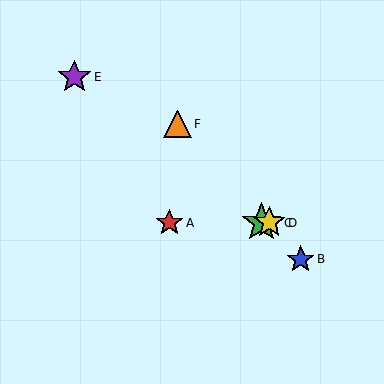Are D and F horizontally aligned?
No, D is at y≈223 and F is at y≈124.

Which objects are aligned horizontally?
Objects A, C, D are aligned horizontally.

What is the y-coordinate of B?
Object B is at y≈259.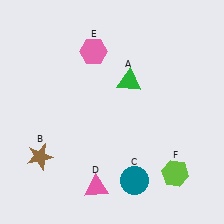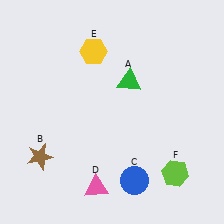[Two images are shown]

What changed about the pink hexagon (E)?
In Image 1, E is pink. In Image 2, it changed to yellow.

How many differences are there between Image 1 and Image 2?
There are 2 differences between the two images.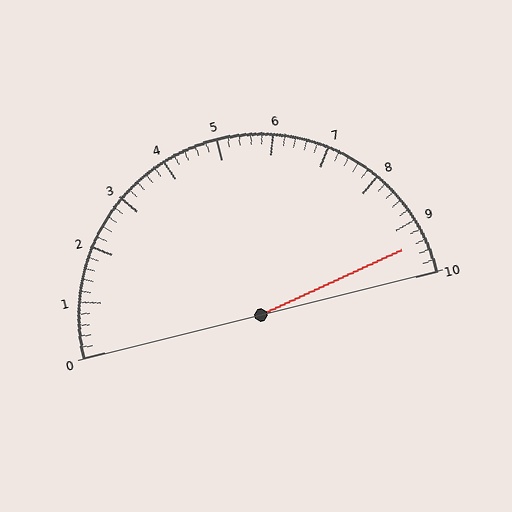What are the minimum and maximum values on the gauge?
The gauge ranges from 0 to 10.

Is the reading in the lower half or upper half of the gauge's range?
The reading is in the upper half of the range (0 to 10).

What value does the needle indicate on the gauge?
The needle indicates approximately 9.4.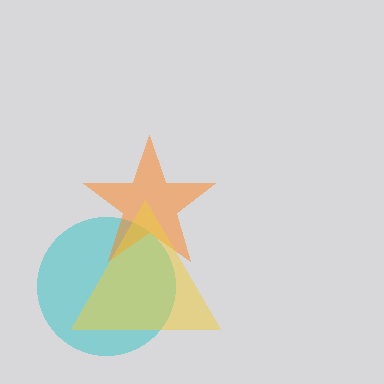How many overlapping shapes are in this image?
There are 3 overlapping shapes in the image.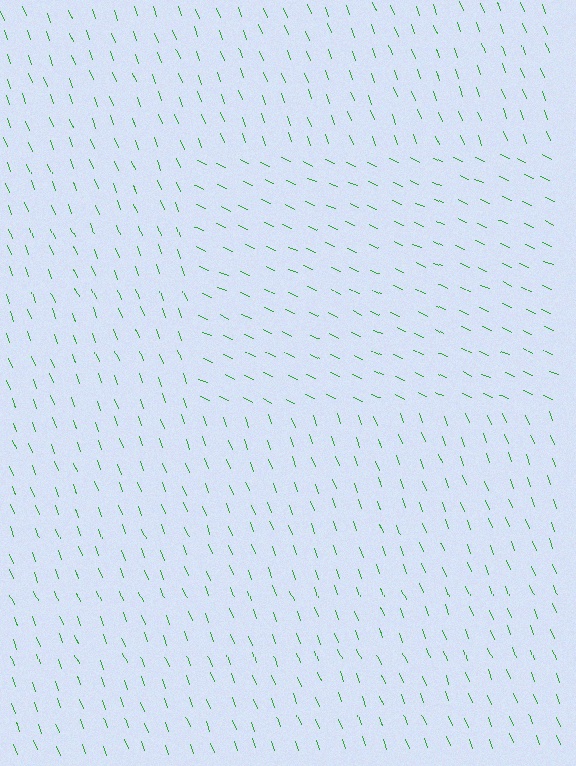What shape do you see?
I see a rectangle.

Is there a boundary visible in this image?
Yes, there is a texture boundary formed by a change in line orientation.